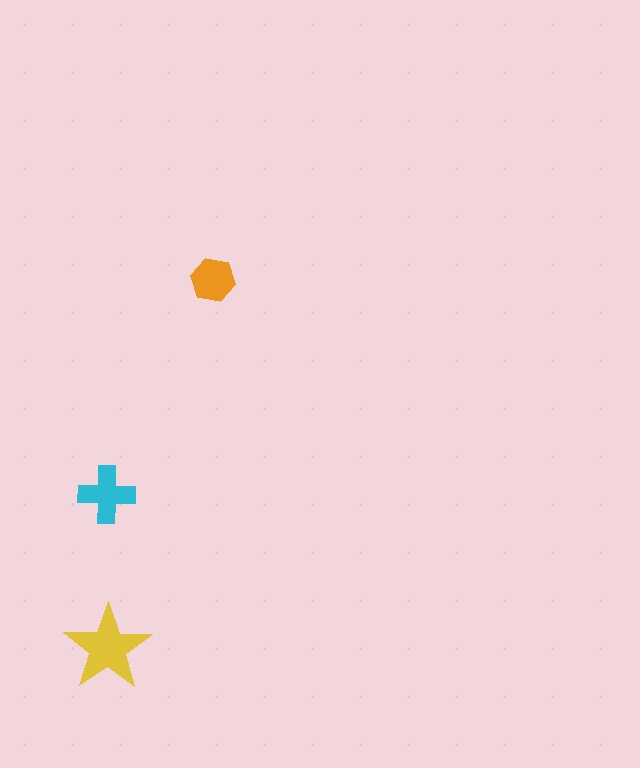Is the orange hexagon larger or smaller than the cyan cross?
Smaller.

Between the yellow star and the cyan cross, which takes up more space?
The yellow star.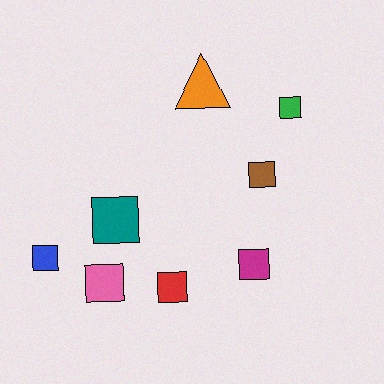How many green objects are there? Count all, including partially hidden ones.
There is 1 green object.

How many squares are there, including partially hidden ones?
There are 7 squares.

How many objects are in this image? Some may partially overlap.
There are 8 objects.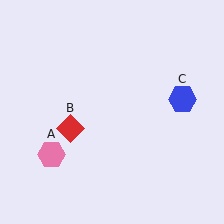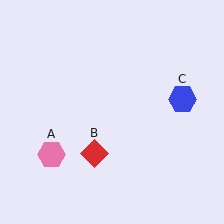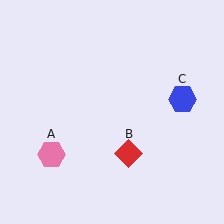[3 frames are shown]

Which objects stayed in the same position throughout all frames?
Pink hexagon (object A) and blue hexagon (object C) remained stationary.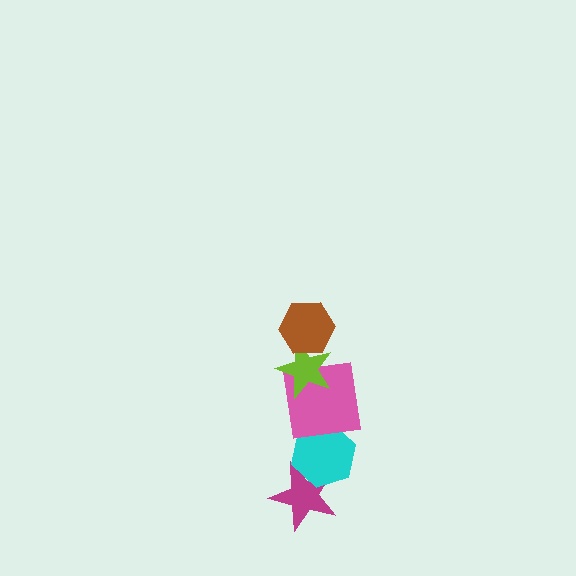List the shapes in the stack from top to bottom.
From top to bottom: the brown hexagon, the lime star, the pink square, the cyan hexagon, the magenta star.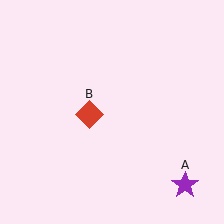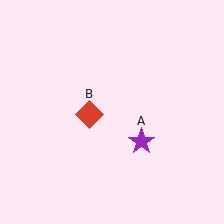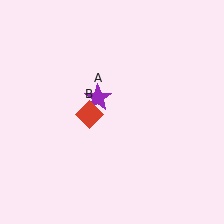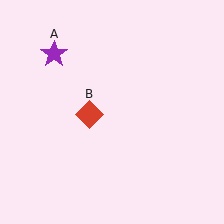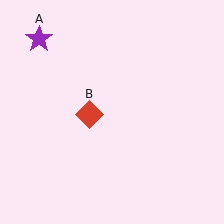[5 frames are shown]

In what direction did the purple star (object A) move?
The purple star (object A) moved up and to the left.